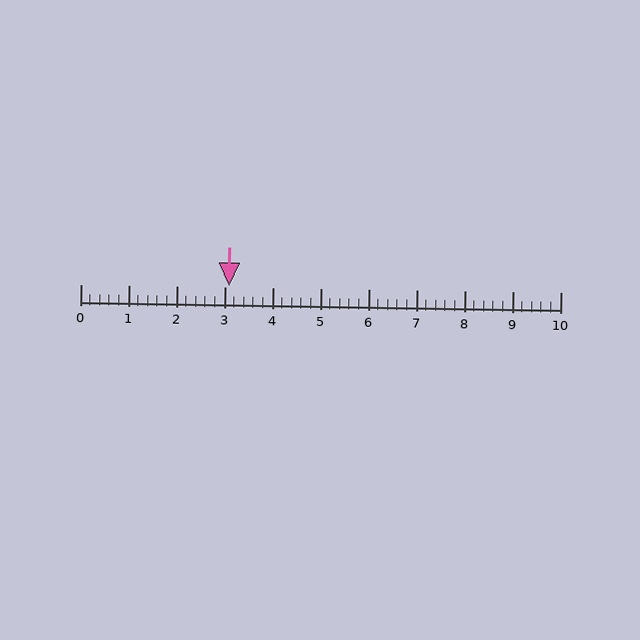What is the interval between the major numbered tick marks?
The major tick marks are spaced 1 units apart.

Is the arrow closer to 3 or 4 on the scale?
The arrow is closer to 3.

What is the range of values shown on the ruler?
The ruler shows values from 0 to 10.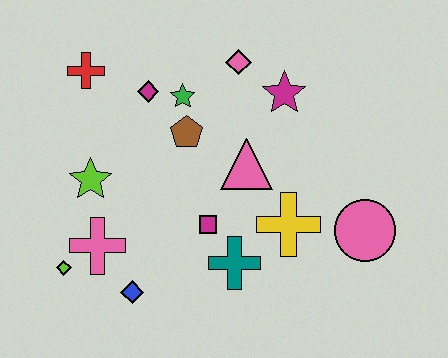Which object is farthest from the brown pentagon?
The pink circle is farthest from the brown pentagon.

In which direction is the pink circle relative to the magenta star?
The pink circle is below the magenta star.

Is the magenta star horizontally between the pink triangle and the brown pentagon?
No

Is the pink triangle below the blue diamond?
No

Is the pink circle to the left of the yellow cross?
No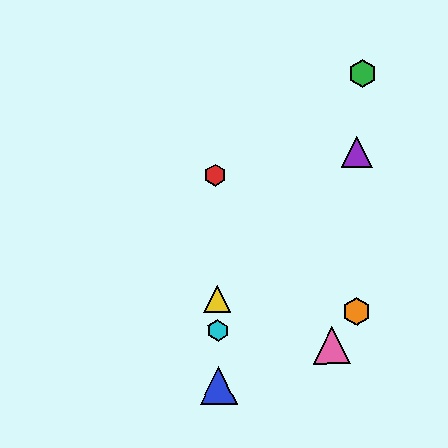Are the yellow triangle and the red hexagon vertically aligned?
Yes, both are at x≈217.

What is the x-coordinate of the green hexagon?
The green hexagon is at x≈362.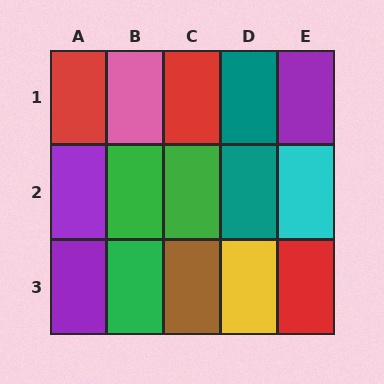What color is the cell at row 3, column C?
Brown.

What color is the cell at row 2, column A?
Purple.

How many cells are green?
3 cells are green.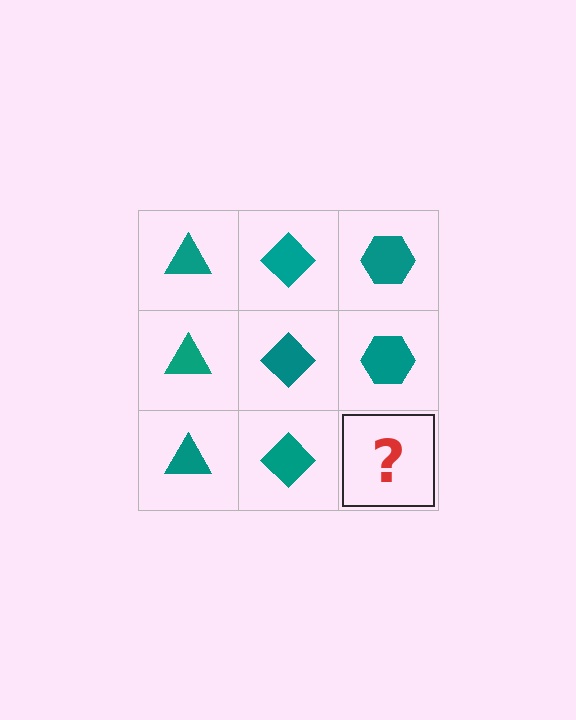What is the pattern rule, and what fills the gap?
The rule is that each column has a consistent shape. The gap should be filled with a teal hexagon.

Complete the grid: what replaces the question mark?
The question mark should be replaced with a teal hexagon.